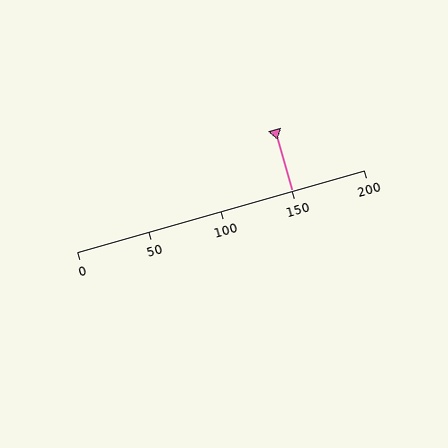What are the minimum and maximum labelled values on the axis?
The axis runs from 0 to 200.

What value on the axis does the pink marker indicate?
The marker indicates approximately 150.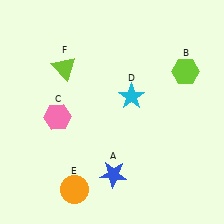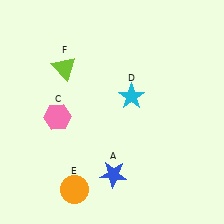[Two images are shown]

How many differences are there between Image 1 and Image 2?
There is 1 difference between the two images.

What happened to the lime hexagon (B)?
The lime hexagon (B) was removed in Image 2. It was in the top-right area of Image 1.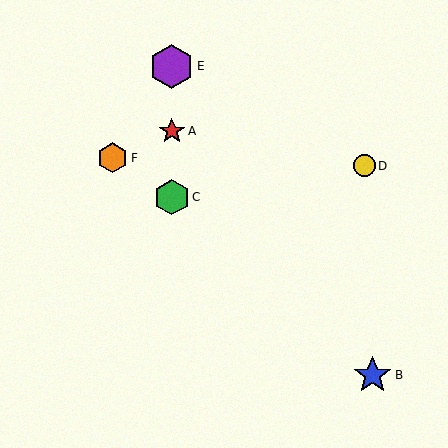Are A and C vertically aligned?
Yes, both are at x≈172.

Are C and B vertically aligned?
No, C is at x≈172 and B is at x≈373.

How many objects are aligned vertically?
3 objects (A, C, E) are aligned vertically.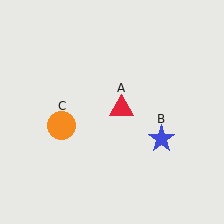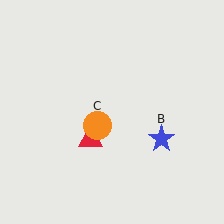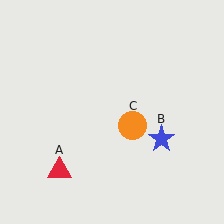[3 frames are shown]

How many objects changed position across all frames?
2 objects changed position: red triangle (object A), orange circle (object C).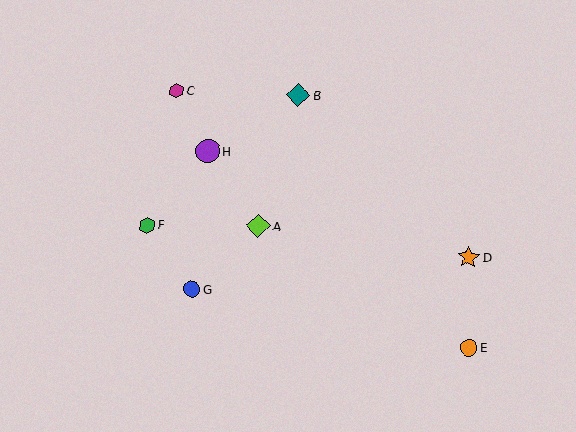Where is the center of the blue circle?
The center of the blue circle is at (192, 289).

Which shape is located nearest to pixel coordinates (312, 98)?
The teal diamond (labeled B) at (298, 95) is nearest to that location.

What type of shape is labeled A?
Shape A is a lime diamond.